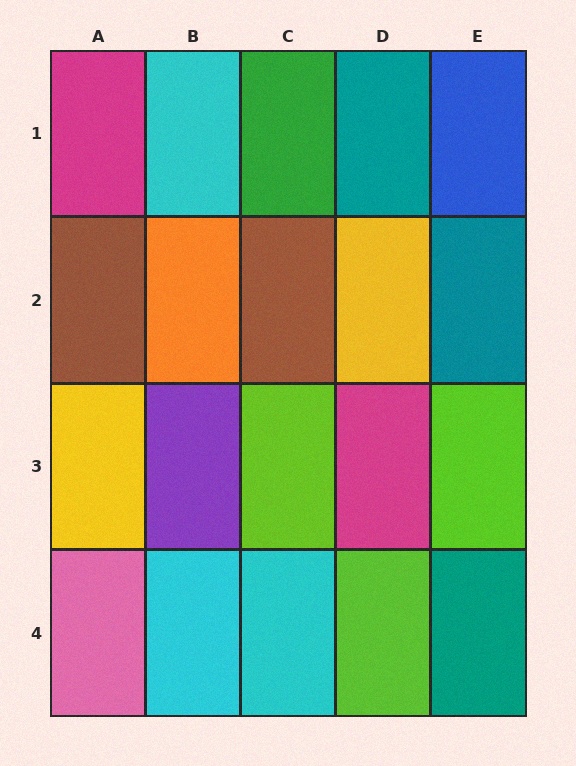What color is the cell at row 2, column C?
Brown.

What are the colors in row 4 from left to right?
Pink, cyan, cyan, lime, teal.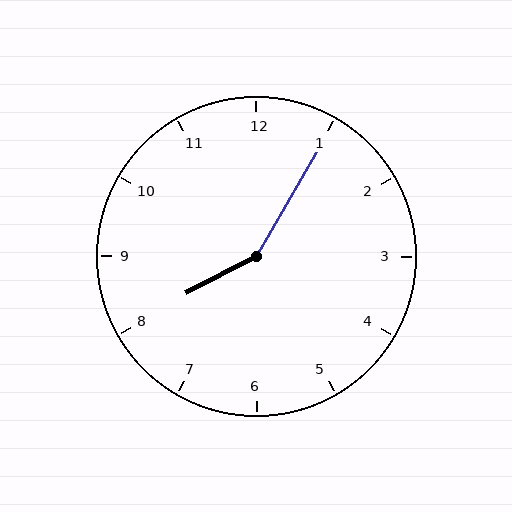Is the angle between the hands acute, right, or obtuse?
It is obtuse.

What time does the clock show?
8:05.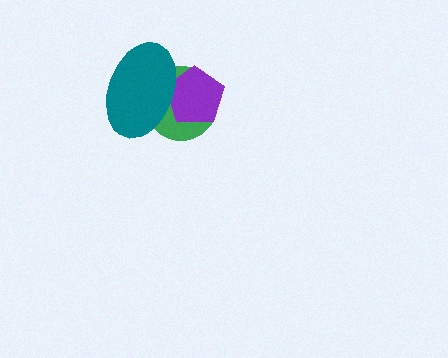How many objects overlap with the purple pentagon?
2 objects overlap with the purple pentagon.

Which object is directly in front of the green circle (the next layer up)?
The purple pentagon is directly in front of the green circle.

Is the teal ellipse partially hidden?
No, no other shape covers it.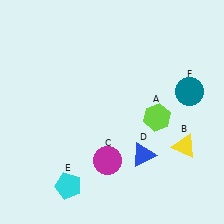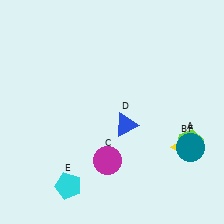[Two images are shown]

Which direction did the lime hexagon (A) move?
The lime hexagon (A) moved right.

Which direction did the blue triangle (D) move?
The blue triangle (D) moved up.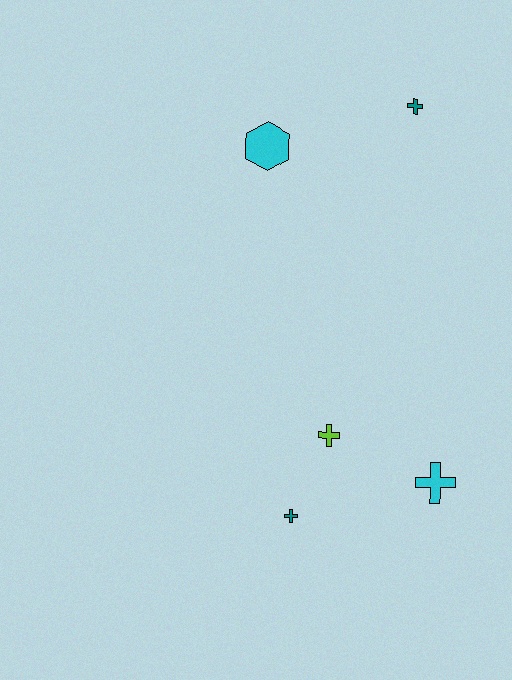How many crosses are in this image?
There are 4 crosses.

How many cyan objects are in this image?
There are 2 cyan objects.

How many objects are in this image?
There are 5 objects.